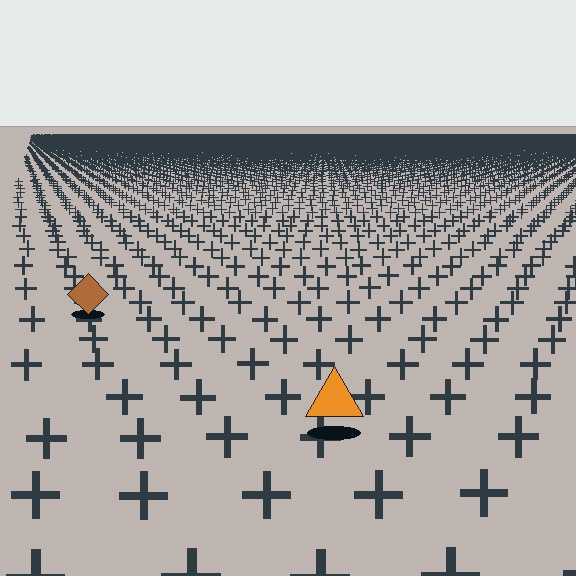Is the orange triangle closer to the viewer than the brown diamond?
Yes. The orange triangle is closer — you can tell from the texture gradient: the ground texture is coarser near it.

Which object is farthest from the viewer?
The brown diamond is farthest from the viewer. It appears smaller and the ground texture around it is denser.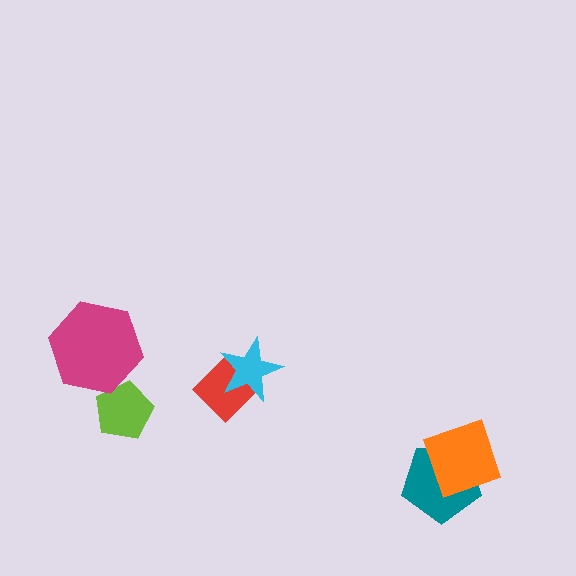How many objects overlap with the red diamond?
1 object overlaps with the red diamond.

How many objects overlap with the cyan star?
1 object overlaps with the cyan star.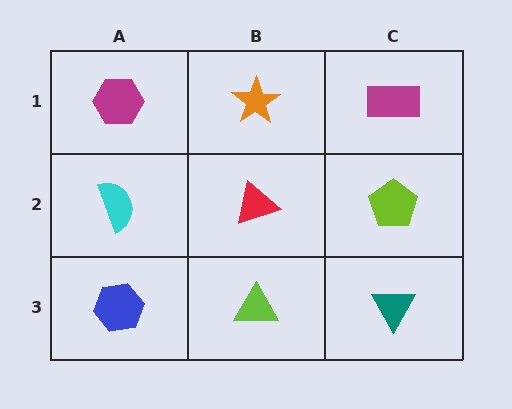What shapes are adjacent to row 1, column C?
A lime pentagon (row 2, column C), an orange star (row 1, column B).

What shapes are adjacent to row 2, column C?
A magenta rectangle (row 1, column C), a teal triangle (row 3, column C), a red triangle (row 2, column B).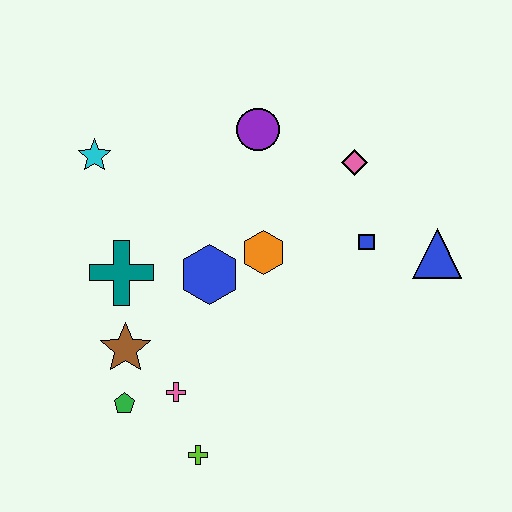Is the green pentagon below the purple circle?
Yes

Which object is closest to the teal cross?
The brown star is closest to the teal cross.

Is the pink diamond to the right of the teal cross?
Yes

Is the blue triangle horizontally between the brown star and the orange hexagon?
No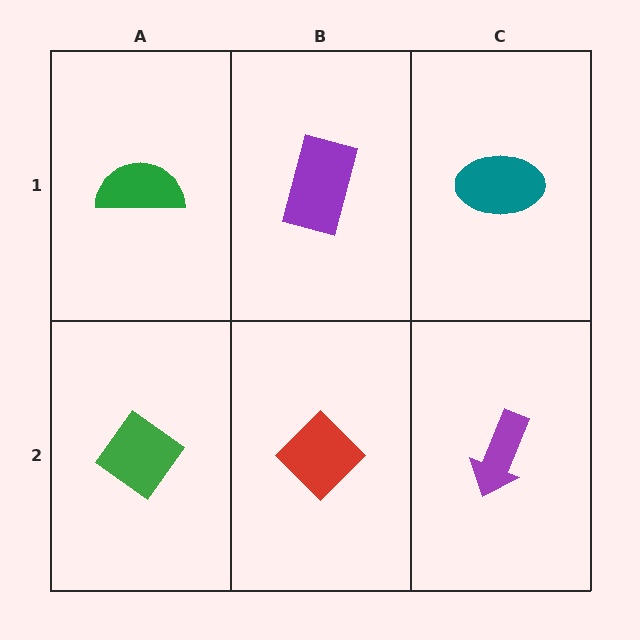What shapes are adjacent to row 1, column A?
A green diamond (row 2, column A), a purple rectangle (row 1, column B).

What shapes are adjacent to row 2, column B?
A purple rectangle (row 1, column B), a green diamond (row 2, column A), a purple arrow (row 2, column C).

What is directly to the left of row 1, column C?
A purple rectangle.